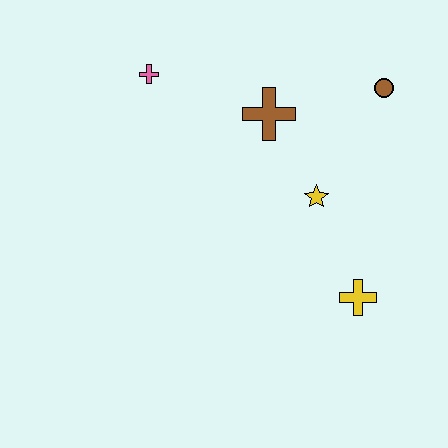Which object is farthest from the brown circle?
The pink cross is farthest from the brown circle.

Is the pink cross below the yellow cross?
No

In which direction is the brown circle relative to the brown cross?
The brown circle is to the right of the brown cross.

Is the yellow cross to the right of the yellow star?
Yes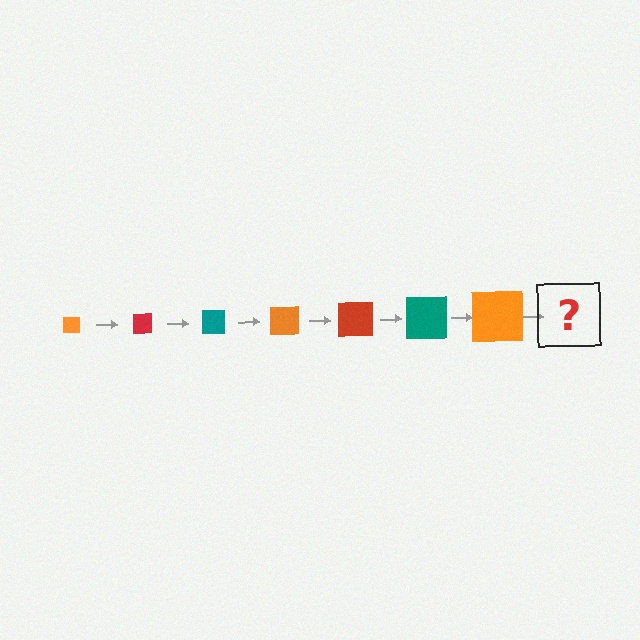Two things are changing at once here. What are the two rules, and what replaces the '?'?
The two rules are that the square grows larger each step and the color cycles through orange, red, and teal. The '?' should be a red square, larger than the previous one.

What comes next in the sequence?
The next element should be a red square, larger than the previous one.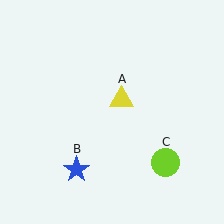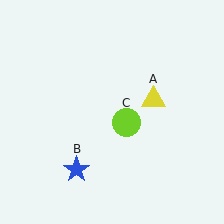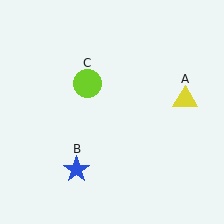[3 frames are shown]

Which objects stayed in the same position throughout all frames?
Blue star (object B) remained stationary.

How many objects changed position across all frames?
2 objects changed position: yellow triangle (object A), lime circle (object C).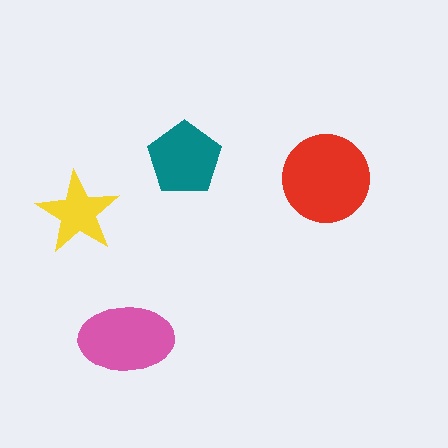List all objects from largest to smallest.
The red circle, the pink ellipse, the teal pentagon, the yellow star.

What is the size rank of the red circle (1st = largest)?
1st.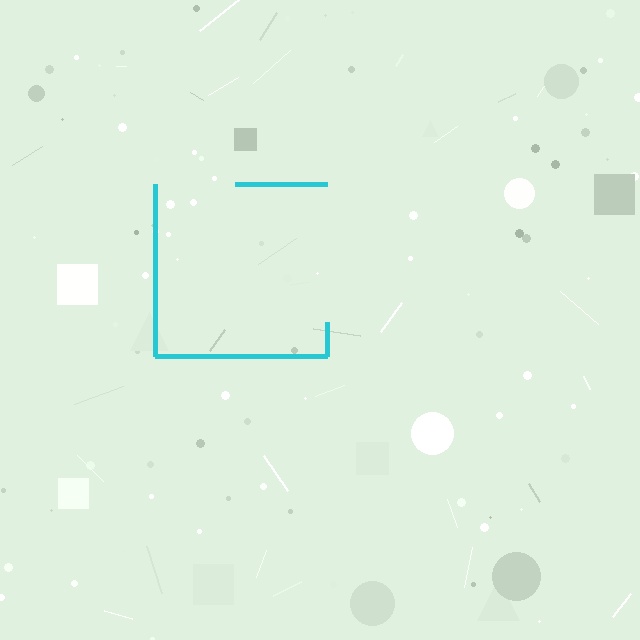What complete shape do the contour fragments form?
The contour fragments form a square.